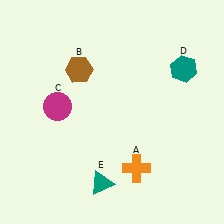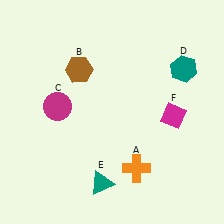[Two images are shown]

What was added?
A magenta diamond (F) was added in Image 2.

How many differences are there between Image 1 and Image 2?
There is 1 difference between the two images.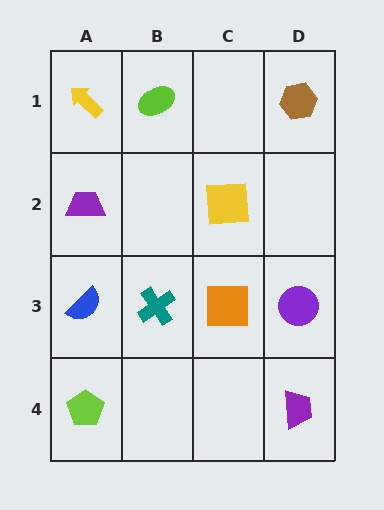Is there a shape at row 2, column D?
No, that cell is empty.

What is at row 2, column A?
A purple trapezoid.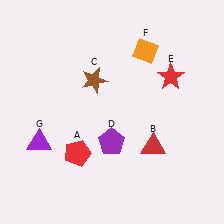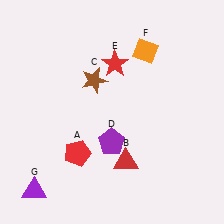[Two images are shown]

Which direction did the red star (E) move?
The red star (E) moved left.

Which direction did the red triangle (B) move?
The red triangle (B) moved left.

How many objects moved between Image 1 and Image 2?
3 objects moved between the two images.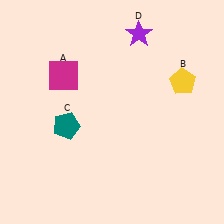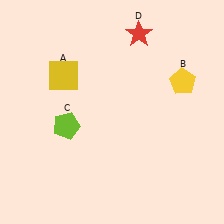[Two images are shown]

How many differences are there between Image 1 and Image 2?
There are 3 differences between the two images.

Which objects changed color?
A changed from magenta to yellow. C changed from teal to lime. D changed from purple to red.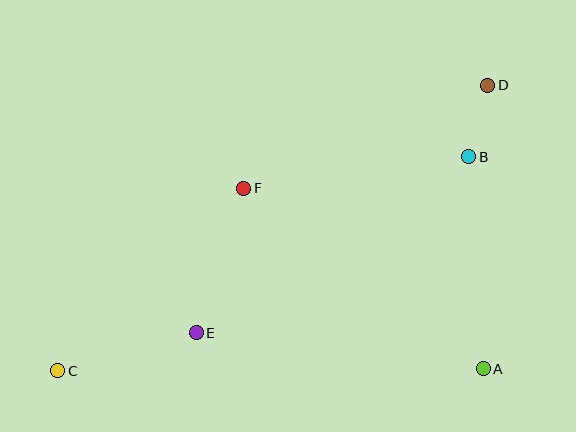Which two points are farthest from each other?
Points C and D are farthest from each other.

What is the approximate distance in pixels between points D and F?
The distance between D and F is approximately 265 pixels.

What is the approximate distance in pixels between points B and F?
The distance between B and F is approximately 227 pixels.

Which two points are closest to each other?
Points B and D are closest to each other.